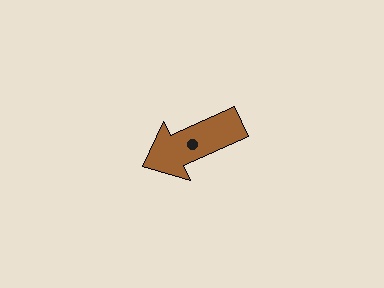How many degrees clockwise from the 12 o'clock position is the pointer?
Approximately 245 degrees.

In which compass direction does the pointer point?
Southwest.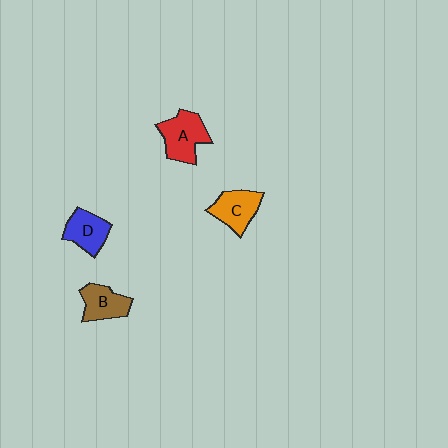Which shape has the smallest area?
Shape B (brown).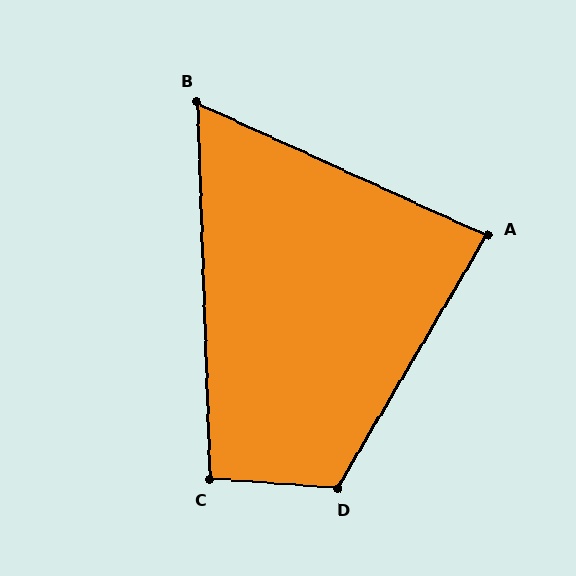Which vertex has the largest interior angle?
D, at approximately 117 degrees.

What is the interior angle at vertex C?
Approximately 96 degrees (obtuse).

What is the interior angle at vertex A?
Approximately 84 degrees (acute).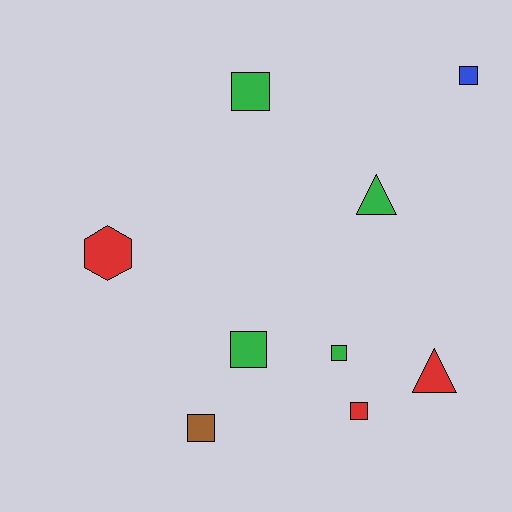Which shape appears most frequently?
Square, with 6 objects.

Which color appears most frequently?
Green, with 4 objects.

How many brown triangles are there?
There are no brown triangles.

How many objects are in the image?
There are 9 objects.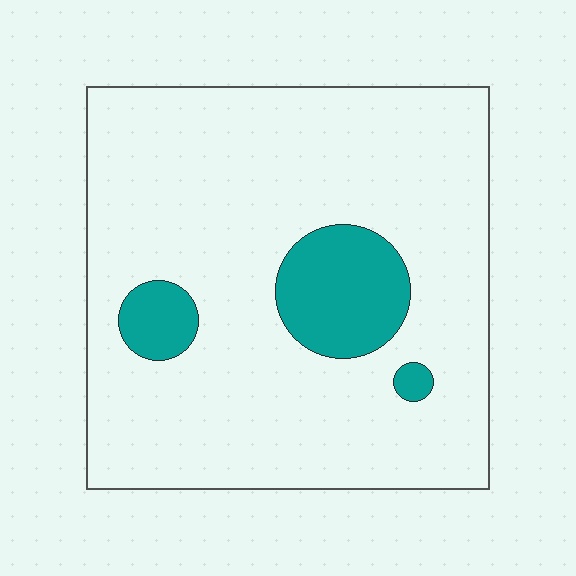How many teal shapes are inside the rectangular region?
3.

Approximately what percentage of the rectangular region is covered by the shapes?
Approximately 15%.